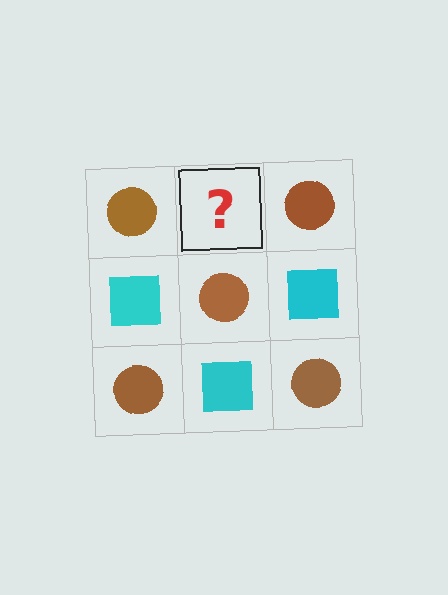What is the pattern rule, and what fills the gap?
The rule is that it alternates brown circle and cyan square in a checkerboard pattern. The gap should be filled with a cyan square.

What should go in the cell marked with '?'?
The missing cell should contain a cyan square.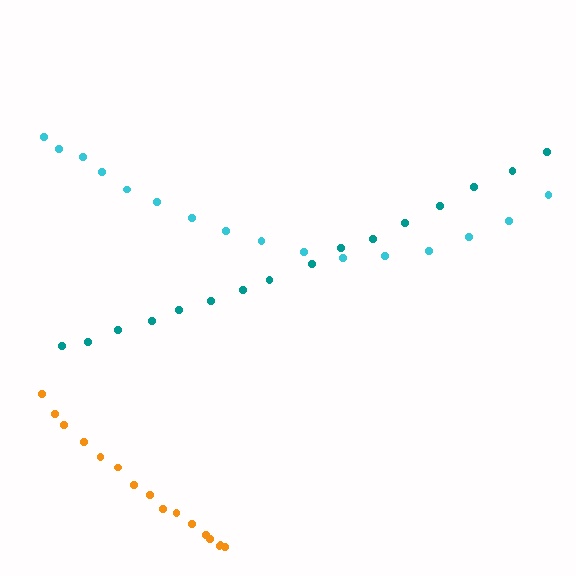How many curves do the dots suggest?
There are 3 distinct paths.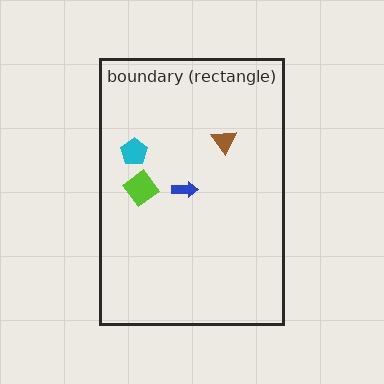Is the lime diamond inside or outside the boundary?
Inside.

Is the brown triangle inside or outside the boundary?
Inside.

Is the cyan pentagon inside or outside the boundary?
Inside.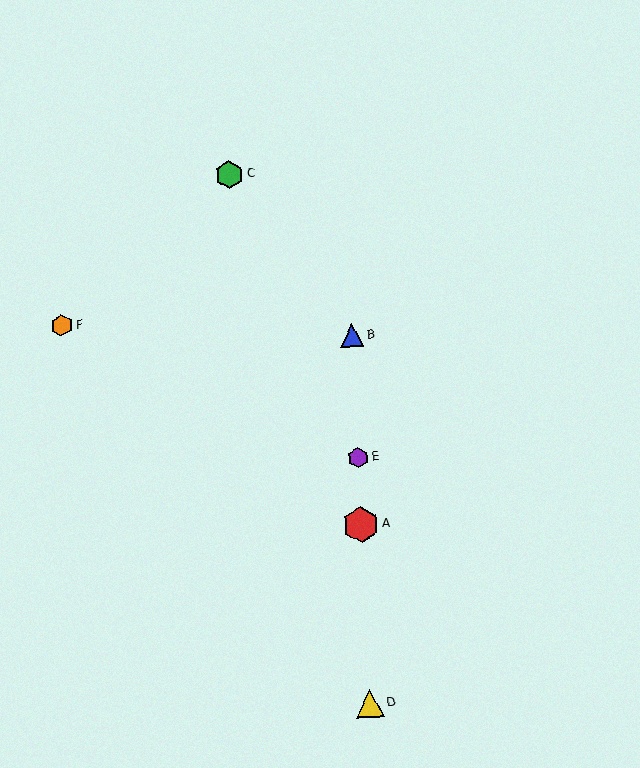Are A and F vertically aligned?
No, A is at x≈361 and F is at x≈62.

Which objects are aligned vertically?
Objects A, B, D, E are aligned vertically.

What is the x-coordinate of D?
Object D is at x≈370.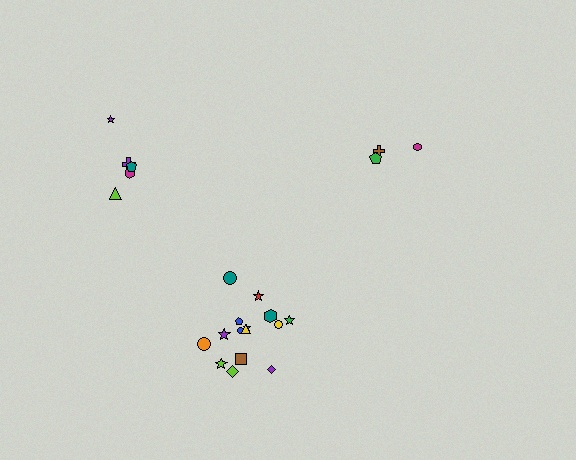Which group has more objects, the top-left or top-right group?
The top-left group.